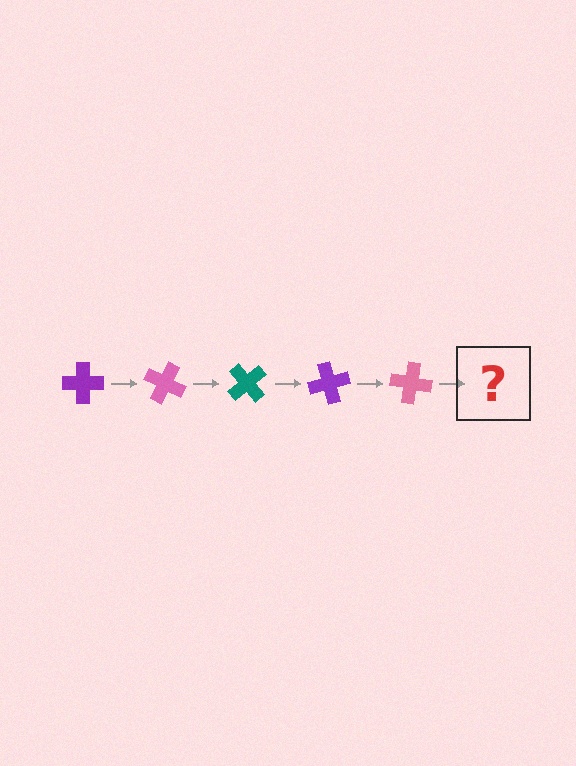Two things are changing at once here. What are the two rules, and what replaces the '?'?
The two rules are that it rotates 25 degrees each step and the color cycles through purple, pink, and teal. The '?' should be a teal cross, rotated 125 degrees from the start.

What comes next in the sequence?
The next element should be a teal cross, rotated 125 degrees from the start.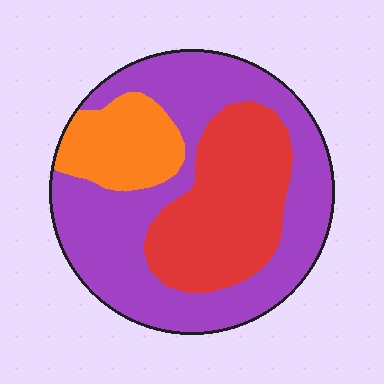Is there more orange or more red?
Red.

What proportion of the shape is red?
Red covers roughly 30% of the shape.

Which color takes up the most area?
Purple, at roughly 55%.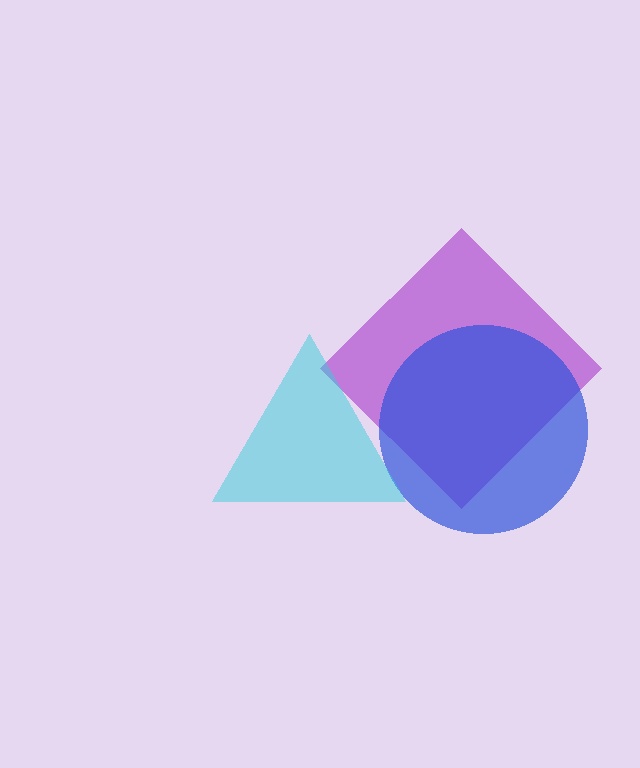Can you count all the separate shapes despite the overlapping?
Yes, there are 3 separate shapes.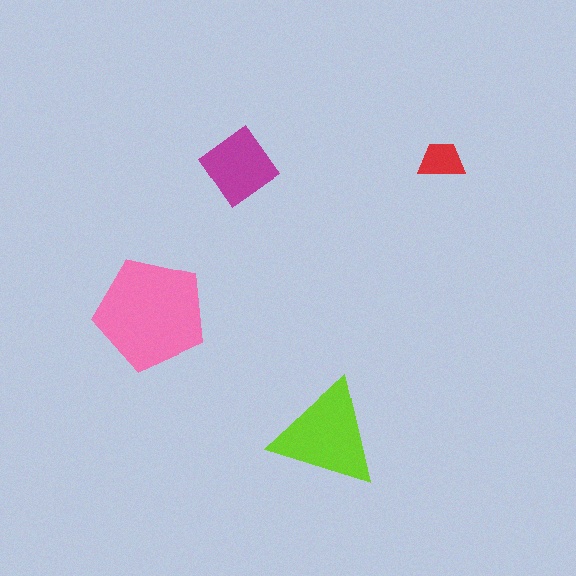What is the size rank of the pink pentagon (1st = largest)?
1st.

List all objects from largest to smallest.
The pink pentagon, the lime triangle, the magenta diamond, the red trapezoid.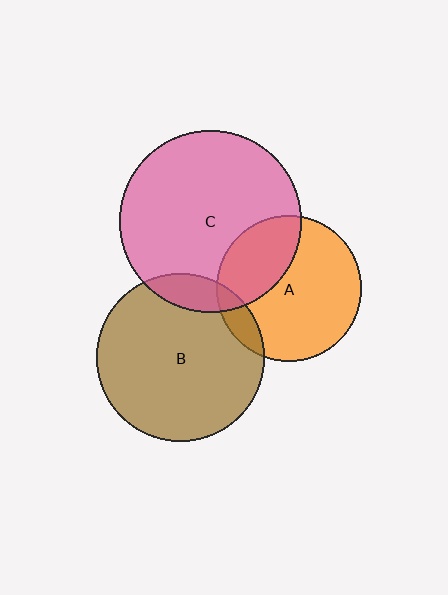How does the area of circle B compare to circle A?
Approximately 1.3 times.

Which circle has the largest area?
Circle C (pink).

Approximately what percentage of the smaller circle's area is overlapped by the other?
Approximately 10%.